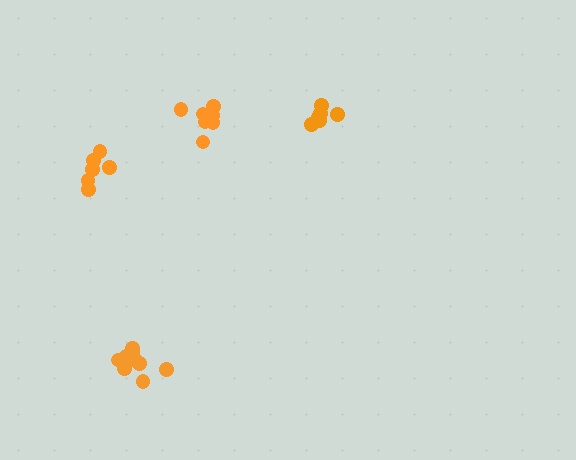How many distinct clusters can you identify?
There are 4 distinct clusters.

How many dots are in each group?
Group 1: 8 dots, Group 2: 10 dots, Group 3: 6 dots, Group 4: 6 dots (30 total).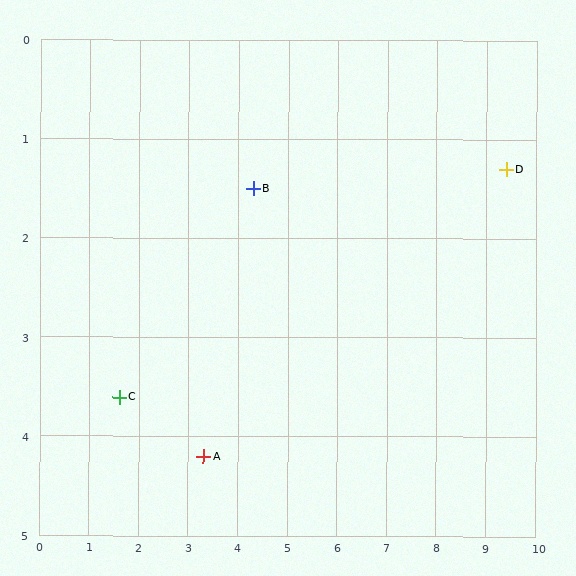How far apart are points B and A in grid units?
Points B and A are about 2.9 grid units apart.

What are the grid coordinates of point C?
Point C is at approximately (1.6, 3.6).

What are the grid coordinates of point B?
Point B is at approximately (4.3, 1.5).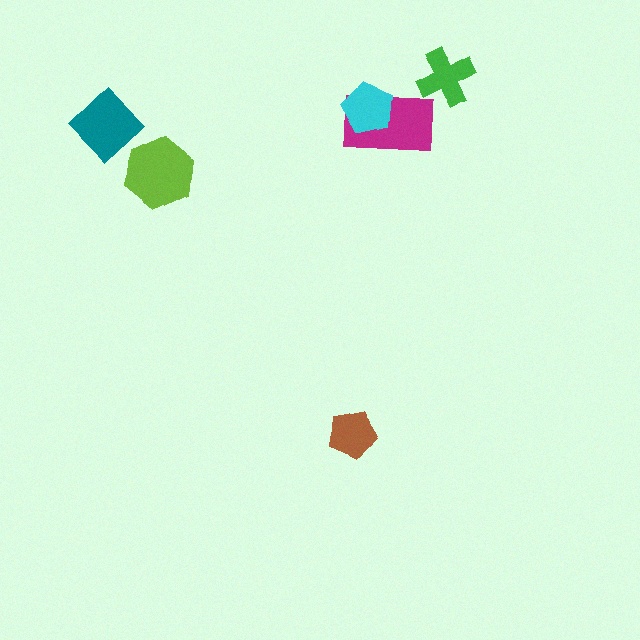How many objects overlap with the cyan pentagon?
1 object overlaps with the cyan pentagon.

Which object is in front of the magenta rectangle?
The cyan pentagon is in front of the magenta rectangle.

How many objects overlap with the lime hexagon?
0 objects overlap with the lime hexagon.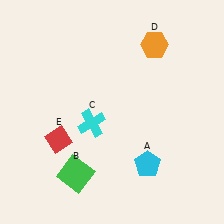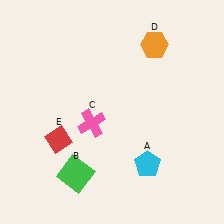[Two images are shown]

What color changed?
The cross (C) changed from cyan in Image 1 to pink in Image 2.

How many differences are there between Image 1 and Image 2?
There is 1 difference between the two images.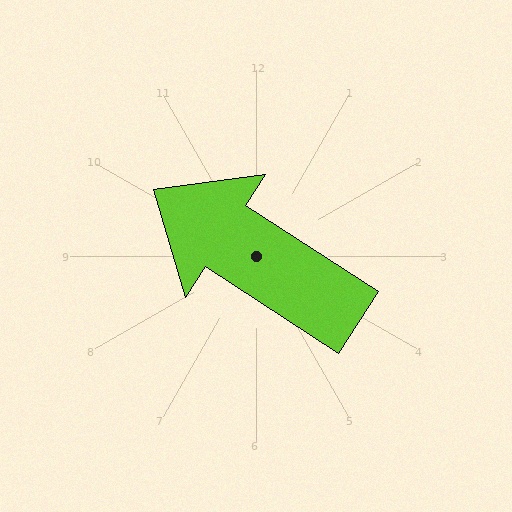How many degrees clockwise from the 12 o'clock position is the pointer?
Approximately 303 degrees.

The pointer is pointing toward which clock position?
Roughly 10 o'clock.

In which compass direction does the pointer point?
Northwest.